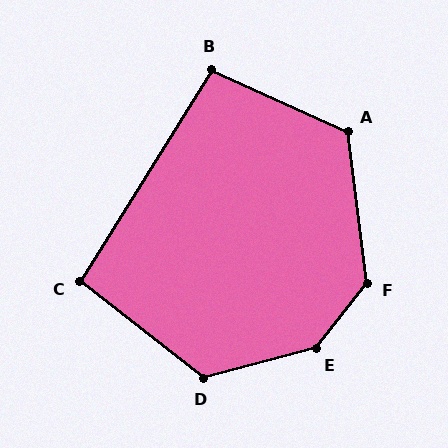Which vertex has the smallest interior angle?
C, at approximately 96 degrees.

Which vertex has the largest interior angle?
E, at approximately 142 degrees.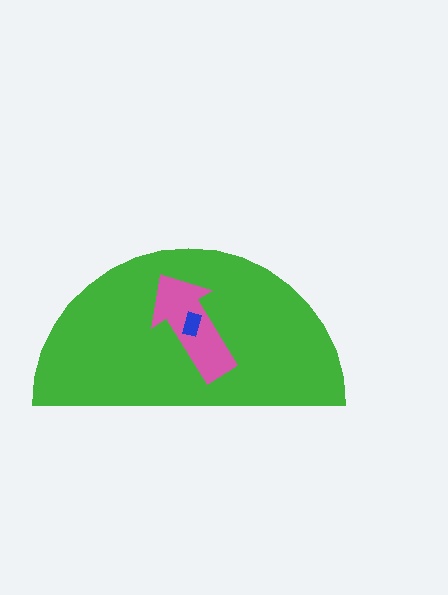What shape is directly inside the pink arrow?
The blue rectangle.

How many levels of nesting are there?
3.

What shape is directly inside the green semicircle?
The pink arrow.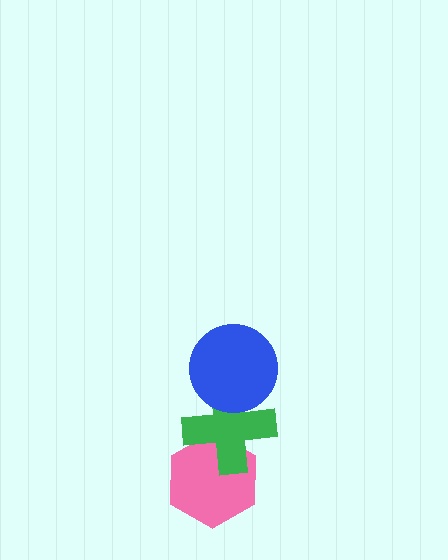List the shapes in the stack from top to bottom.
From top to bottom: the blue circle, the green cross, the pink hexagon.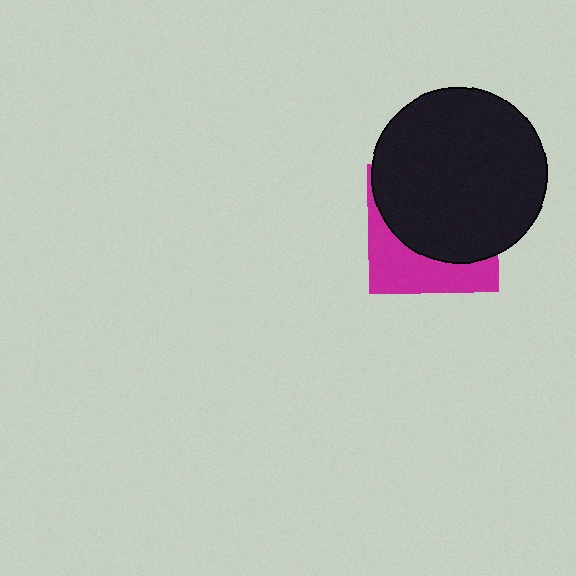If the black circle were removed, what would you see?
You would see the complete magenta square.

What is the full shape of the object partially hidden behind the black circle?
The partially hidden object is a magenta square.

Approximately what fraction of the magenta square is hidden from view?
Roughly 65% of the magenta square is hidden behind the black circle.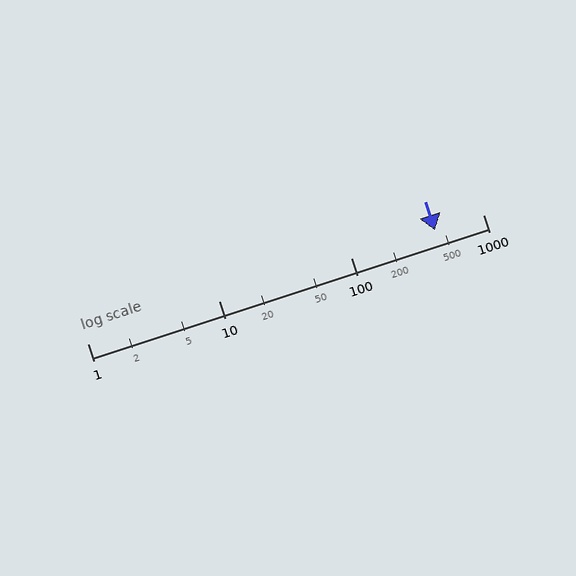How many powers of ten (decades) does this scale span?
The scale spans 3 decades, from 1 to 1000.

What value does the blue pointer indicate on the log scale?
The pointer indicates approximately 430.